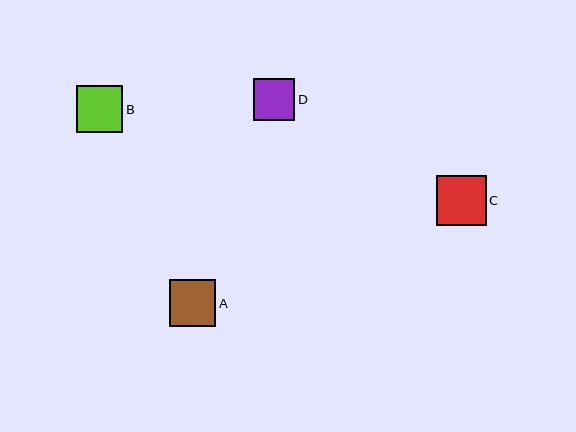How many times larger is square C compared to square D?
Square C is approximately 1.2 times the size of square D.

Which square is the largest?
Square C is the largest with a size of approximately 50 pixels.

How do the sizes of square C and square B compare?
Square C and square B are approximately the same size.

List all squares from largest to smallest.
From largest to smallest: C, B, A, D.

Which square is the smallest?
Square D is the smallest with a size of approximately 42 pixels.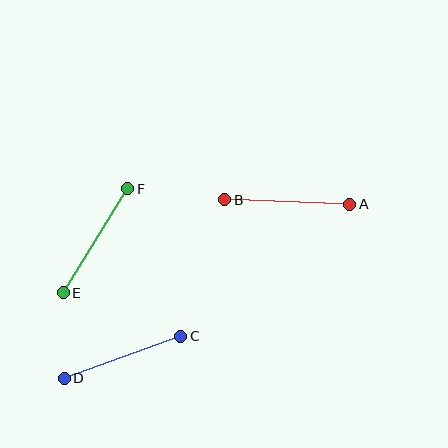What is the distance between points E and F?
The distance is approximately 123 pixels.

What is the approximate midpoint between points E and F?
The midpoint is at approximately (96, 241) pixels.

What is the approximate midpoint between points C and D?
The midpoint is at approximately (123, 357) pixels.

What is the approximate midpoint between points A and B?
The midpoint is at approximately (287, 202) pixels.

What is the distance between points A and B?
The distance is approximately 125 pixels.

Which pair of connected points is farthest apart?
Points A and B are farthest apart.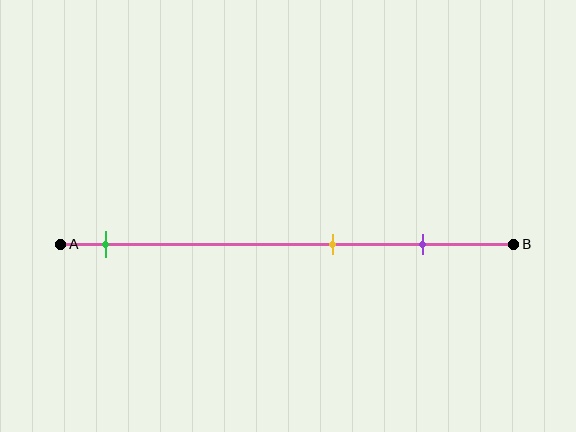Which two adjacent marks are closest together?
The yellow and purple marks are the closest adjacent pair.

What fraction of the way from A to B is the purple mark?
The purple mark is approximately 80% (0.8) of the way from A to B.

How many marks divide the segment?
There are 3 marks dividing the segment.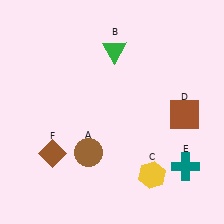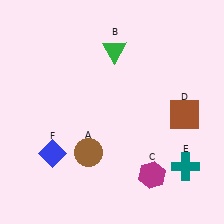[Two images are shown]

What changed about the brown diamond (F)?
In Image 1, F is brown. In Image 2, it changed to blue.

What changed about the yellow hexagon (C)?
In Image 1, C is yellow. In Image 2, it changed to magenta.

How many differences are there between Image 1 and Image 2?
There are 2 differences between the two images.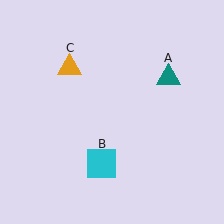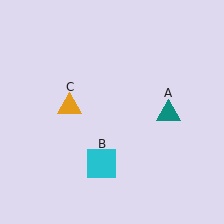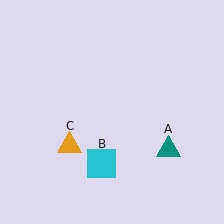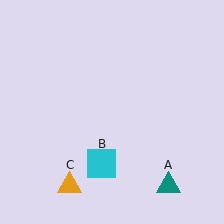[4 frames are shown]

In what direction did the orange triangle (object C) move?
The orange triangle (object C) moved down.